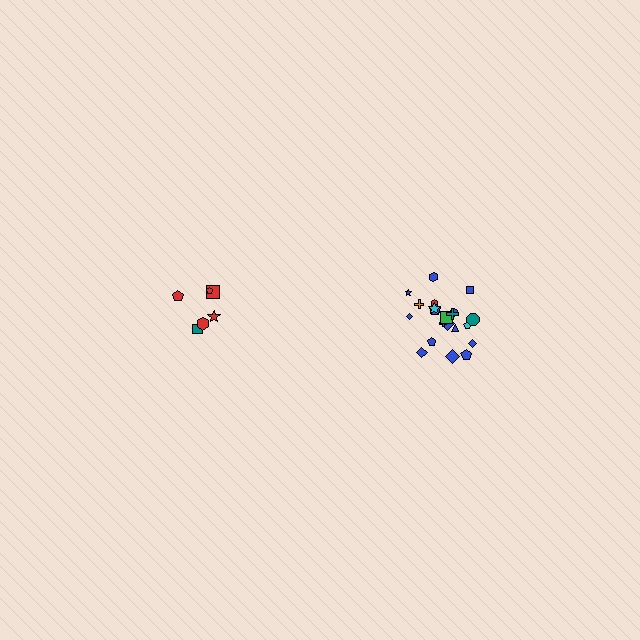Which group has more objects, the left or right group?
The right group.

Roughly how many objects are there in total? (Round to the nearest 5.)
Roughly 30 objects in total.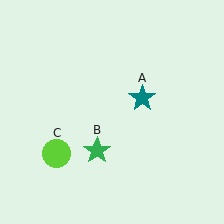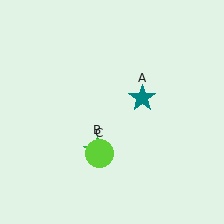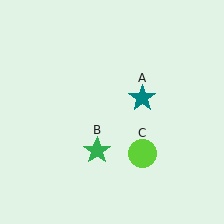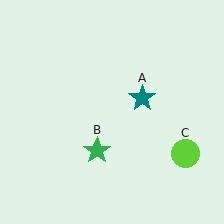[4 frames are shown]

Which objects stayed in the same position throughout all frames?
Teal star (object A) and green star (object B) remained stationary.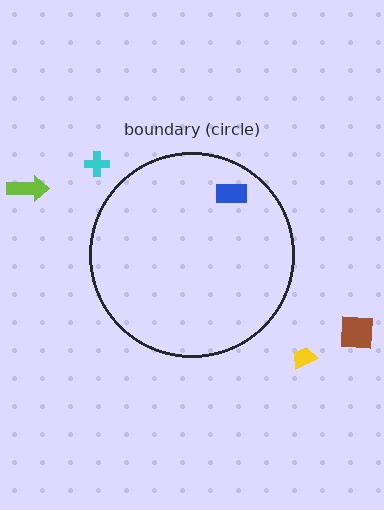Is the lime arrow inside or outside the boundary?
Outside.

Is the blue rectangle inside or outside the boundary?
Inside.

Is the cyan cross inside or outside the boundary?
Outside.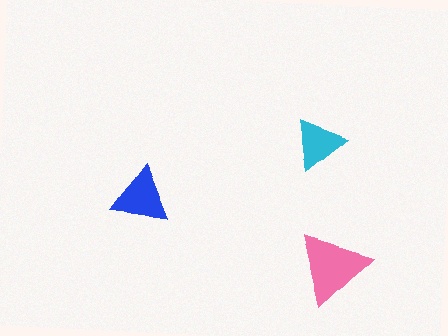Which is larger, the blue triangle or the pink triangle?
The pink one.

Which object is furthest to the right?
The pink triangle is rightmost.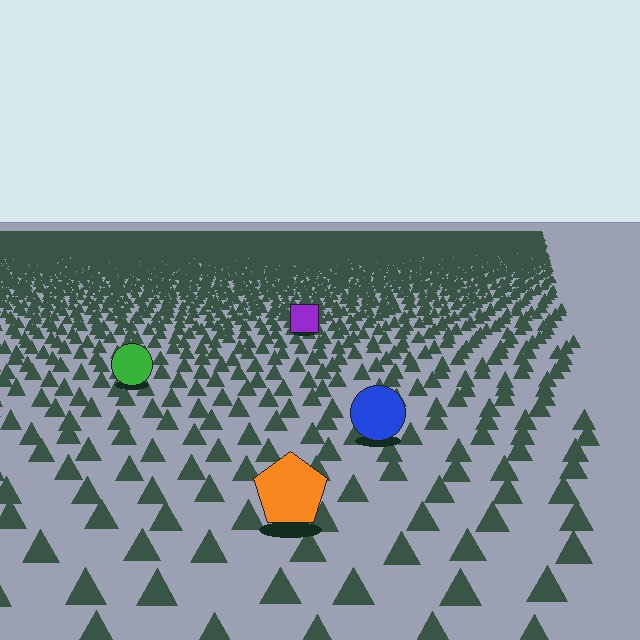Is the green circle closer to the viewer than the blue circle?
No. The blue circle is closer — you can tell from the texture gradient: the ground texture is coarser near it.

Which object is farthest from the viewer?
The purple square is farthest from the viewer. It appears smaller and the ground texture around it is denser.